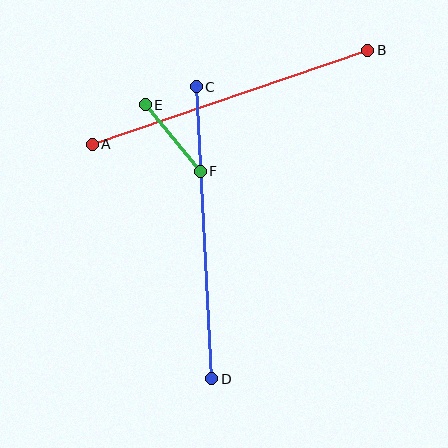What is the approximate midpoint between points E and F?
The midpoint is at approximately (173, 138) pixels.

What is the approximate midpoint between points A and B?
The midpoint is at approximately (230, 97) pixels.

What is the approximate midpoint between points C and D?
The midpoint is at approximately (204, 233) pixels.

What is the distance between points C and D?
The distance is approximately 292 pixels.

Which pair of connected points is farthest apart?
Points C and D are farthest apart.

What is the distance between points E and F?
The distance is approximately 86 pixels.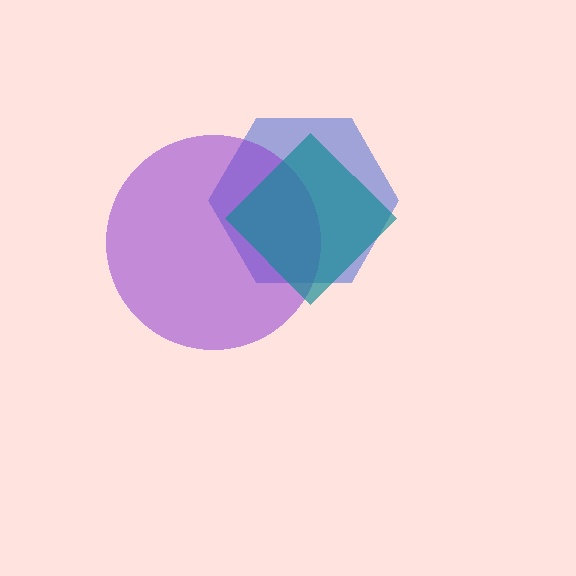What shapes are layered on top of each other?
The layered shapes are: a blue hexagon, a purple circle, a teal diamond.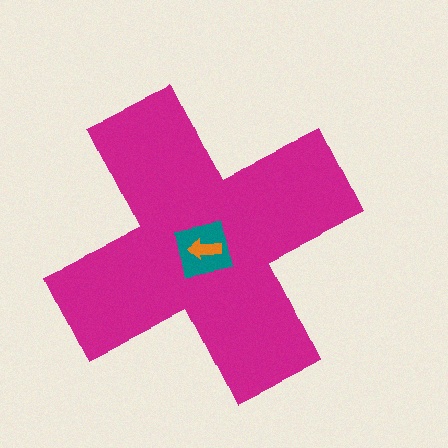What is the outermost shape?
The magenta cross.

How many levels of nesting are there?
3.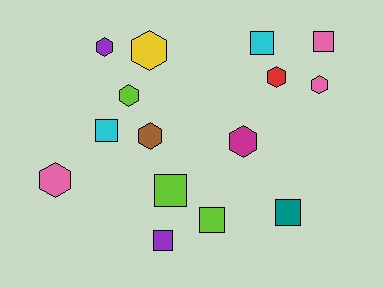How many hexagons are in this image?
There are 8 hexagons.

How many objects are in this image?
There are 15 objects.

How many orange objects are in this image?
There are no orange objects.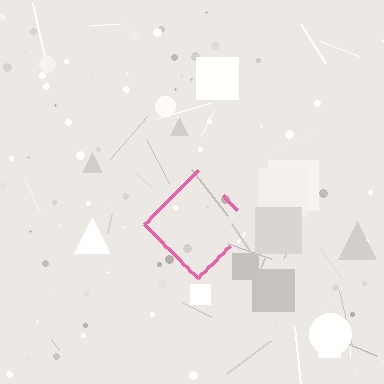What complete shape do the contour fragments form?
The contour fragments form a diamond.